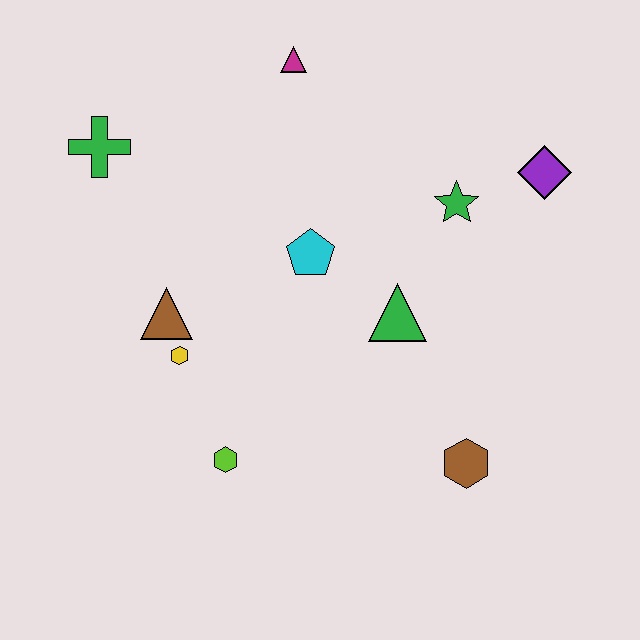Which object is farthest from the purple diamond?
The green cross is farthest from the purple diamond.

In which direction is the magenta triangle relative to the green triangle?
The magenta triangle is above the green triangle.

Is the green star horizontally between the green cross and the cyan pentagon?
No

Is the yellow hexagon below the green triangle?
Yes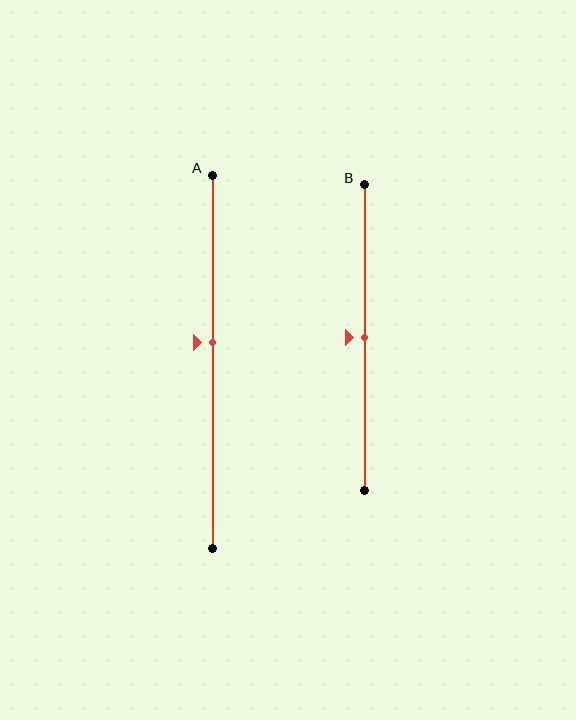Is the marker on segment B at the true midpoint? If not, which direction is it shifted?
Yes, the marker on segment B is at the true midpoint.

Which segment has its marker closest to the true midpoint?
Segment B has its marker closest to the true midpoint.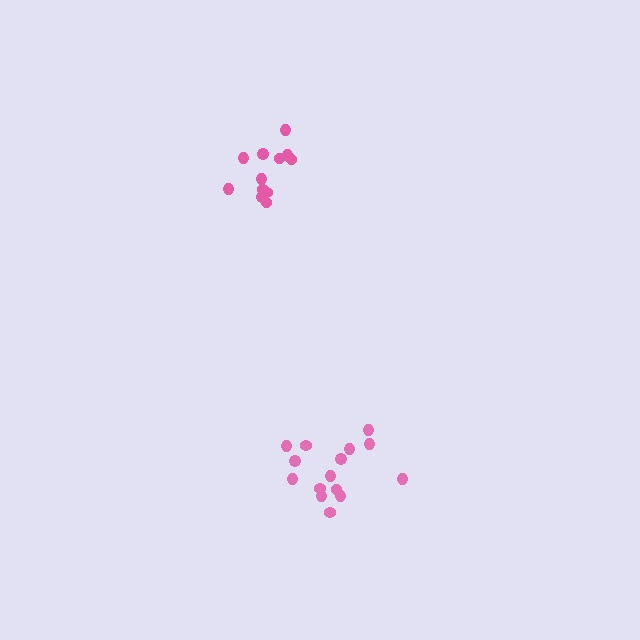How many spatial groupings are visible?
There are 2 spatial groupings.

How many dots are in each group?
Group 1: 15 dots, Group 2: 12 dots (27 total).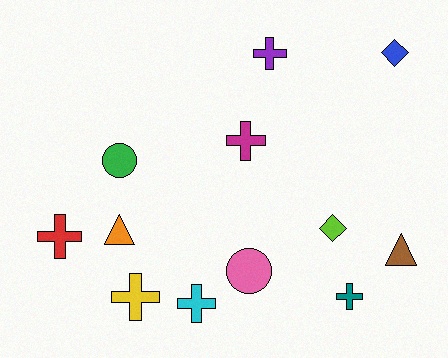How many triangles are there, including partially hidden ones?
There are 2 triangles.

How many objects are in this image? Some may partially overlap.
There are 12 objects.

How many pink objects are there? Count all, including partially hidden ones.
There is 1 pink object.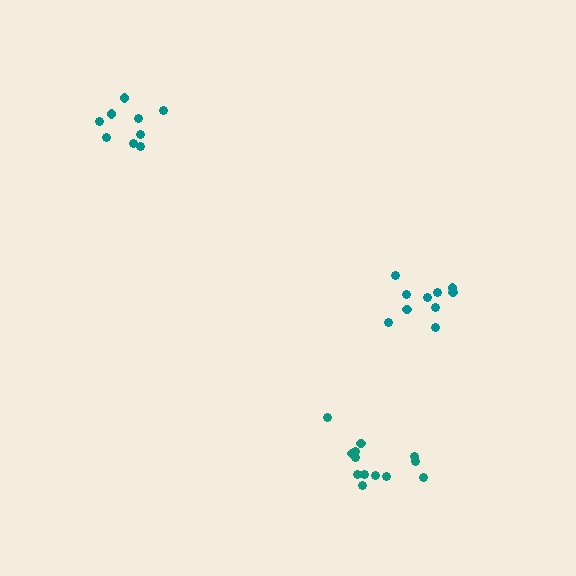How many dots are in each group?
Group 1: 9 dots, Group 2: 10 dots, Group 3: 13 dots (32 total).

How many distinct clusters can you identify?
There are 3 distinct clusters.